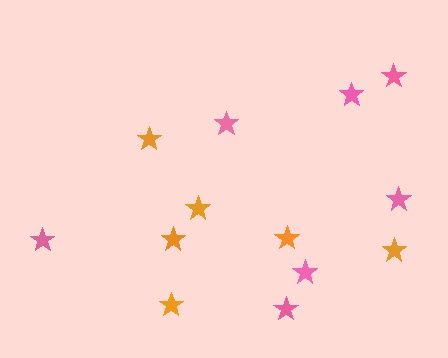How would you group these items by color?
There are 2 groups: one group of orange stars (6) and one group of pink stars (7).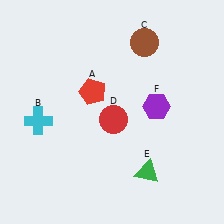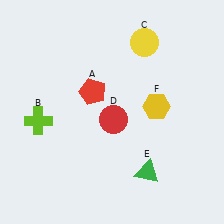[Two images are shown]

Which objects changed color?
B changed from cyan to lime. C changed from brown to yellow. F changed from purple to yellow.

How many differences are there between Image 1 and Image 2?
There are 3 differences between the two images.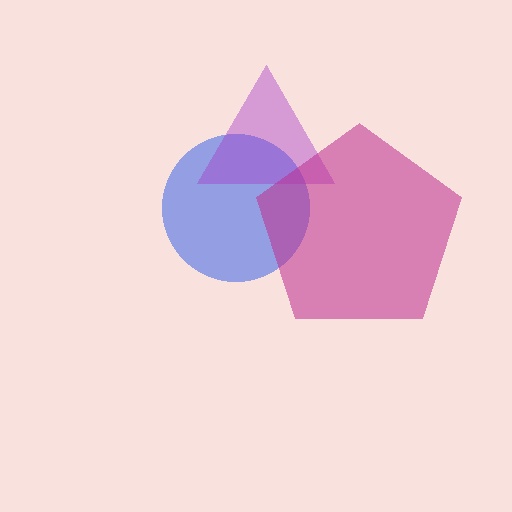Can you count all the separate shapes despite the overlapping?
Yes, there are 3 separate shapes.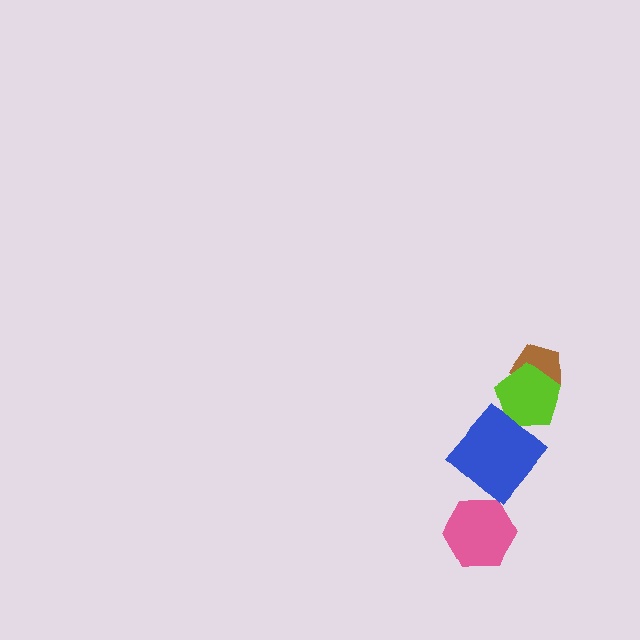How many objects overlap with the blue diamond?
0 objects overlap with the blue diamond.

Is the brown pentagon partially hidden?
Yes, it is partially covered by another shape.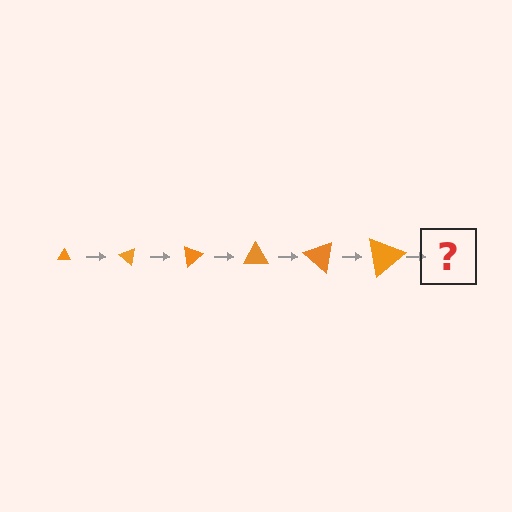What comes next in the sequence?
The next element should be a triangle, larger than the previous one and rotated 240 degrees from the start.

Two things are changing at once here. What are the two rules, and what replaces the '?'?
The two rules are that the triangle grows larger each step and it rotates 40 degrees each step. The '?' should be a triangle, larger than the previous one and rotated 240 degrees from the start.